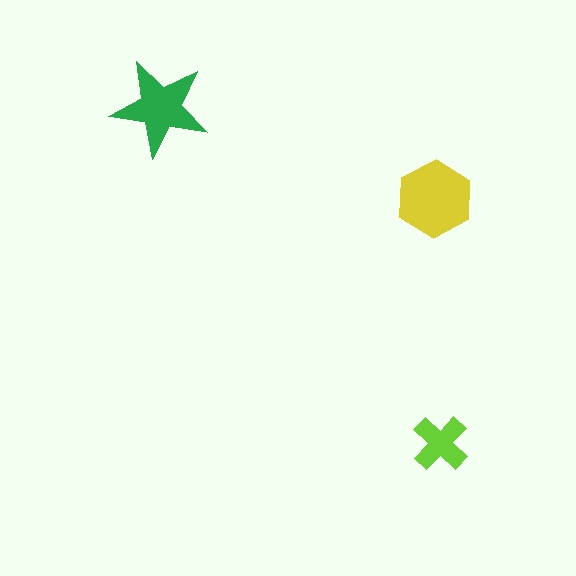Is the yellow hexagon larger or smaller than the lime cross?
Larger.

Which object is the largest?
The yellow hexagon.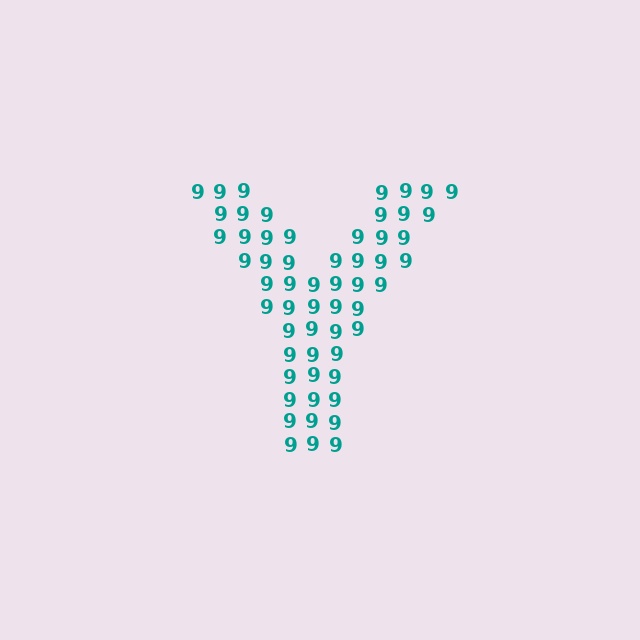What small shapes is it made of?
It is made of small digit 9's.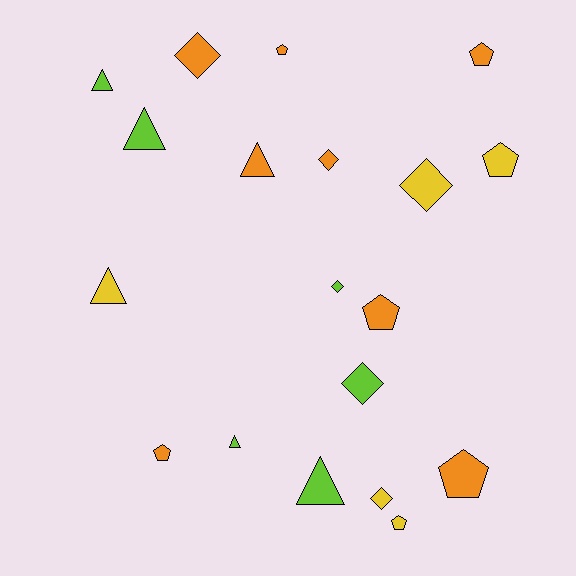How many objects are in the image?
There are 19 objects.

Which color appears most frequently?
Orange, with 8 objects.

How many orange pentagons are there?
There are 5 orange pentagons.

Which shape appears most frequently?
Pentagon, with 7 objects.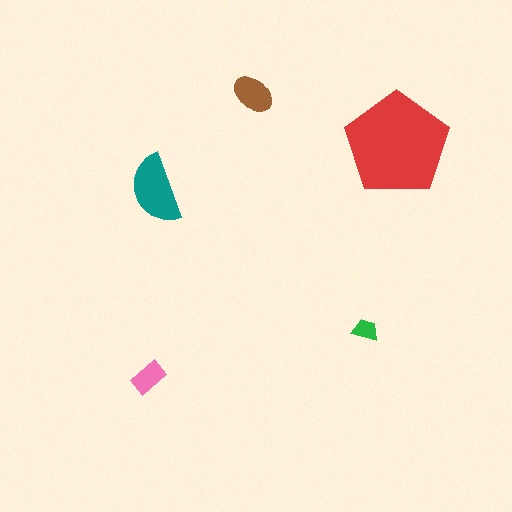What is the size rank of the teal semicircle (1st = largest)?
2nd.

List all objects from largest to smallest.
The red pentagon, the teal semicircle, the brown ellipse, the pink rectangle, the green trapezoid.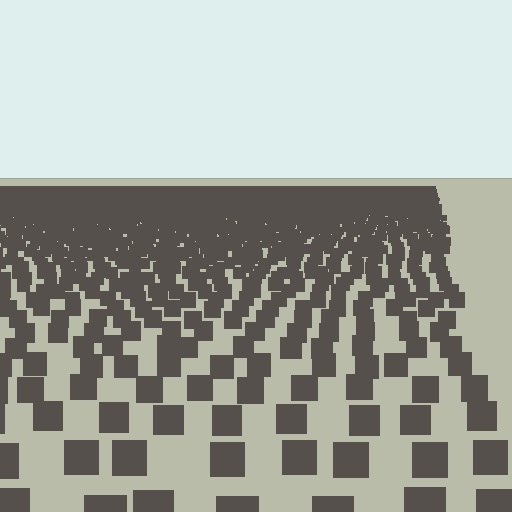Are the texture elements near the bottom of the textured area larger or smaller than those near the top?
Larger. Near the bottom, elements are closer to the viewer and appear at a bigger on-screen size.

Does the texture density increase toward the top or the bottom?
Density increases toward the top.